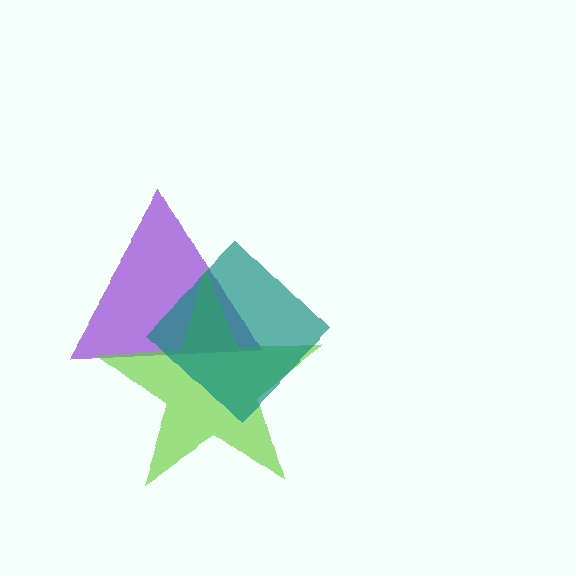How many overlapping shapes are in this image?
There are 3 overlapping shapes in the image.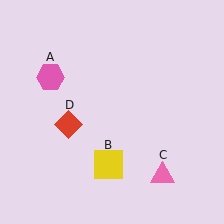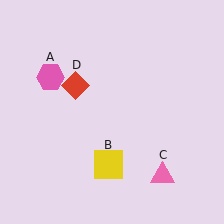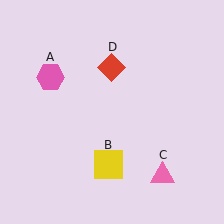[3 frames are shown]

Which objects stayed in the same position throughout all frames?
Pink hexagon (object A) and yellow square (object B) and pink triangle (object C) remained stationary.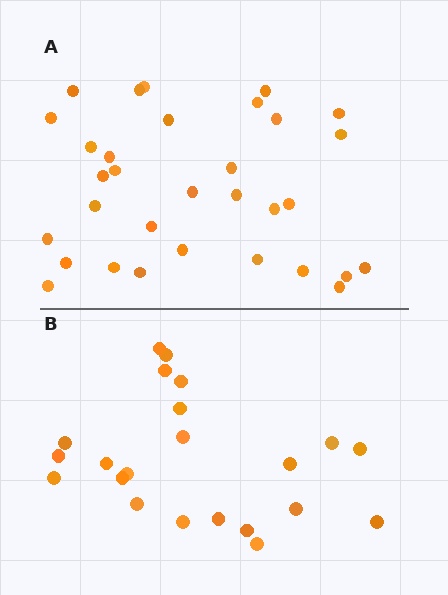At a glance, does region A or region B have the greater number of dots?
Region A (the top region) has more dots.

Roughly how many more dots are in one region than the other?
Region A has roughly 10 or so more dots than region B.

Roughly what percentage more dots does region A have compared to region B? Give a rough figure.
About 45% more.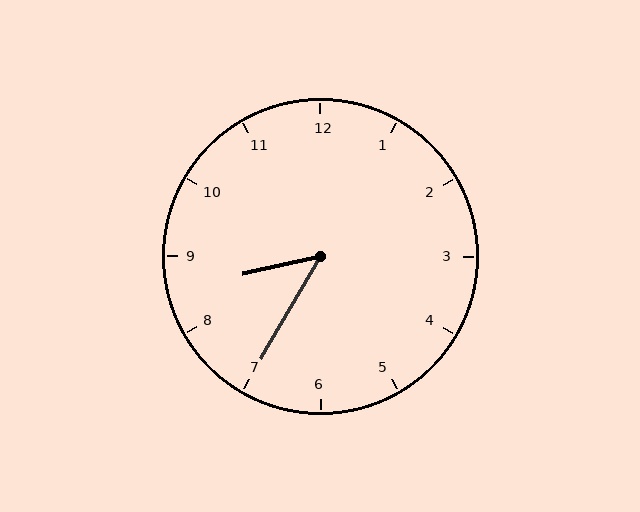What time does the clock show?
8:35.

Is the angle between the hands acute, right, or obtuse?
It is acute.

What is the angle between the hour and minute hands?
Approximately 48 degrees.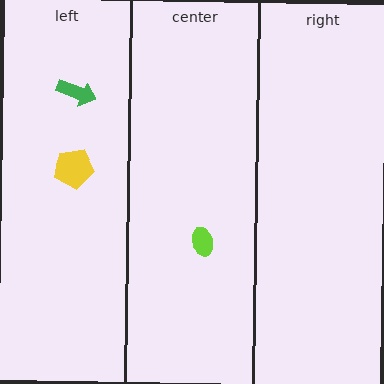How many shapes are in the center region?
1.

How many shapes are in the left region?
2.